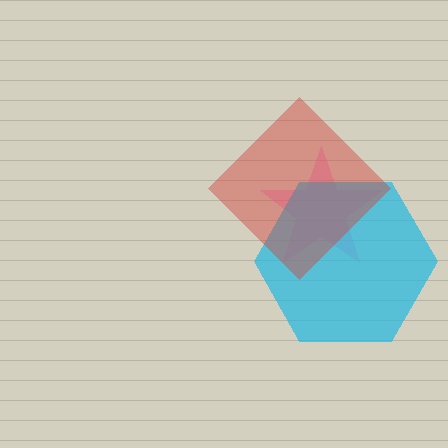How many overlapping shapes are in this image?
There are 3 overlapping shapes in the image.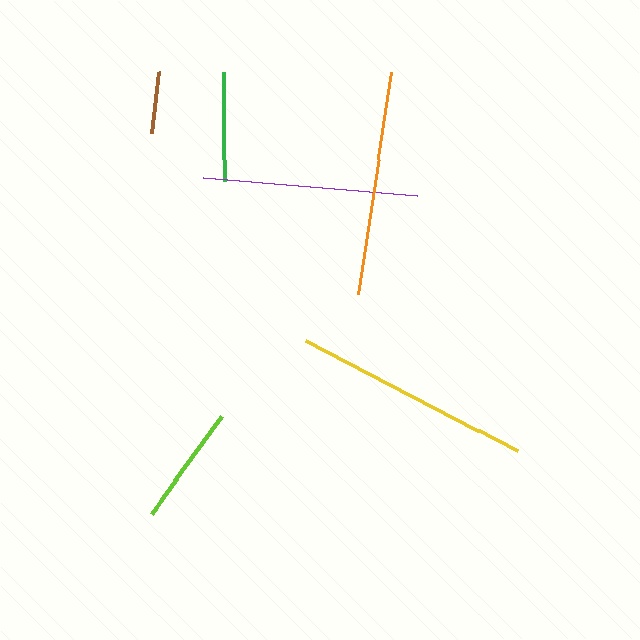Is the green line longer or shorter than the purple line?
The purple line is longer than the green line.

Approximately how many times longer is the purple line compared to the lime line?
The purple line is approximately 1.8 times the length of the lime line.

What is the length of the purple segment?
The purple segment is approximately 214 pixels long.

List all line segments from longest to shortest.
From longest to shortest: yellow, orange, purple, lime, green, brown.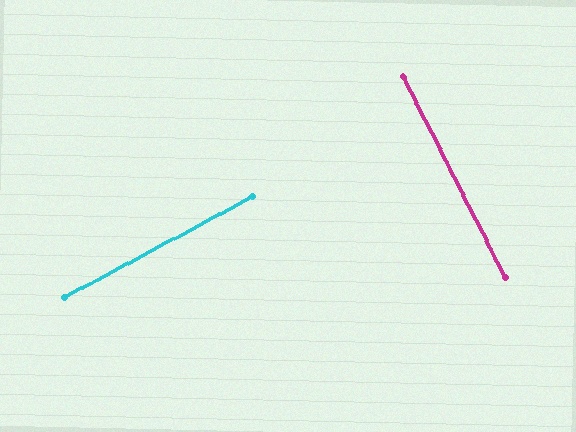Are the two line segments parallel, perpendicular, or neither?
Perpendicular — they meet at approximately 89°.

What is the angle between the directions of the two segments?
Approximately 89 degrees.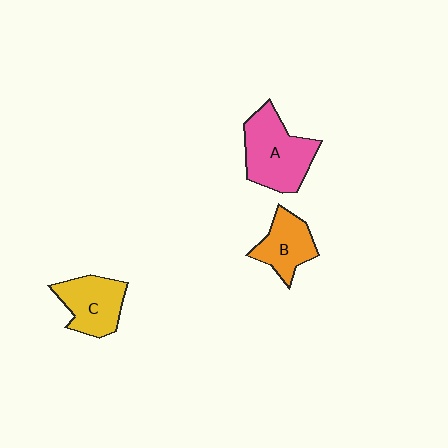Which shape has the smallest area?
Shape B (orange).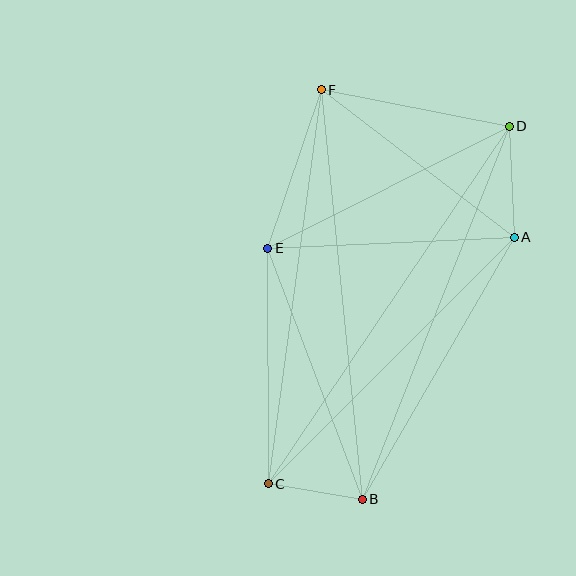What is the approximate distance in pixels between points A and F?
The distance between A and F is approximately 243 pixels.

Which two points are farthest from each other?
Points C and D are farthest from each other.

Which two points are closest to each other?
Points B and C are closest to each other.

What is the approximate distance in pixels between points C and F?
The distance between C and F is approximately 397 pixels.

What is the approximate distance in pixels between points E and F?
The distance between E and F is approximately 167 pixels.